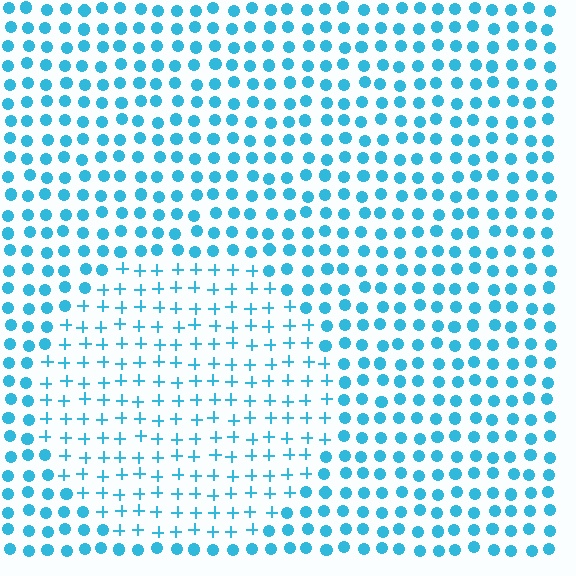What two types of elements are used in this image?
The image uses plus signs inside the circle region and circles outside it.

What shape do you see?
I see a circle.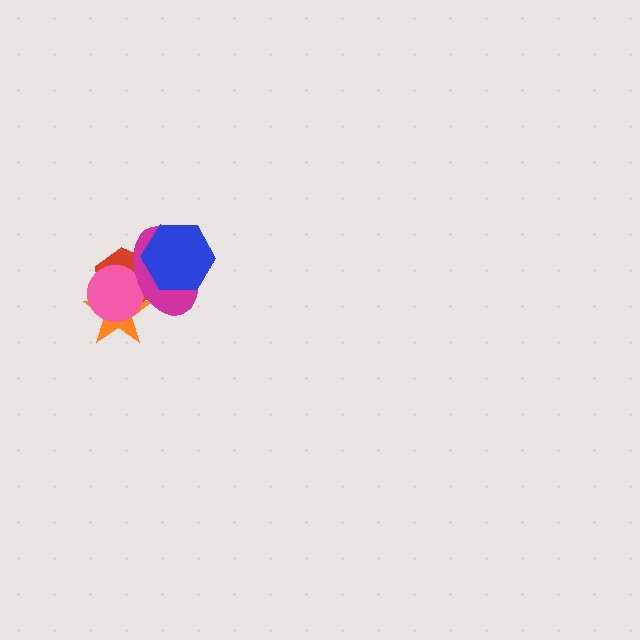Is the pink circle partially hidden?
Yes, it is partially covered by another shape.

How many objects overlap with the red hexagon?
4 objects overlap with the red hexagon.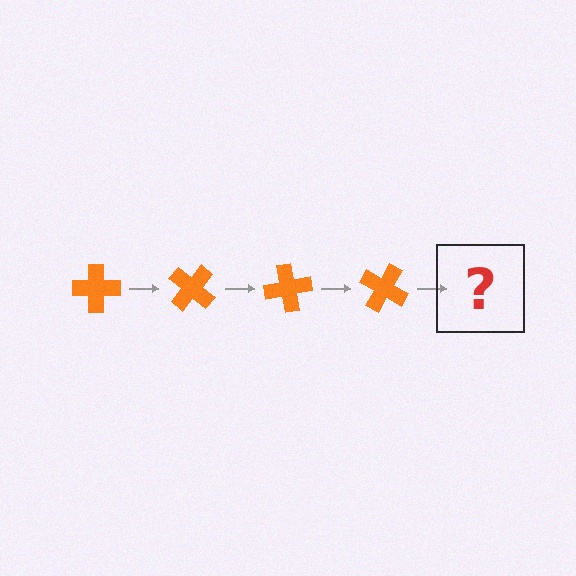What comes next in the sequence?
The next element should be an orange cross rotated 160 degrees.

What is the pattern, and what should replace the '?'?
The pattern is that the cross rotates 40 degrees each step. The '?' should be an orange cross rotated 160 degrees.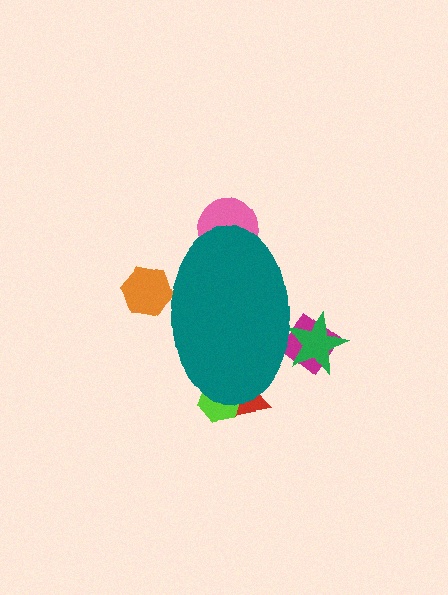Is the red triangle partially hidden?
Yes, the red triangle is partially hidden behind the teal ellipse.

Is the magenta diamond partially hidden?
Yes, the magenta diamond is partially hidden behind the teal ellipse.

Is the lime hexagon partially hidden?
Yes, the lime hexagon is partially hidden behind the teal ellipse.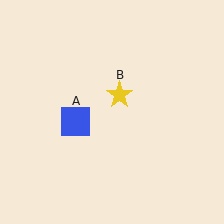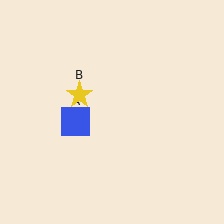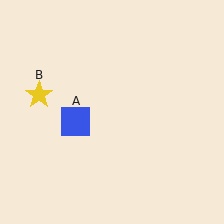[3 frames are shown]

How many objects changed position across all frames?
1 object changed position: yellow star (object B).